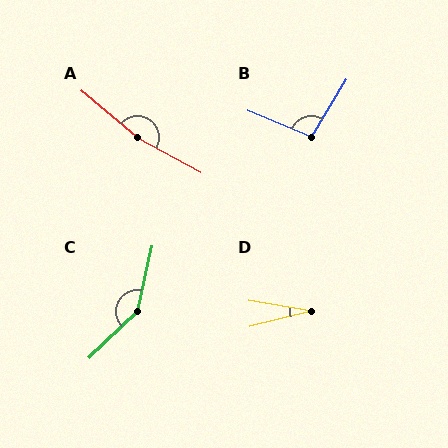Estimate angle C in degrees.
Approximately 146 degrees.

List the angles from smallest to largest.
D (23°), B (98°), C (146°), A (168°).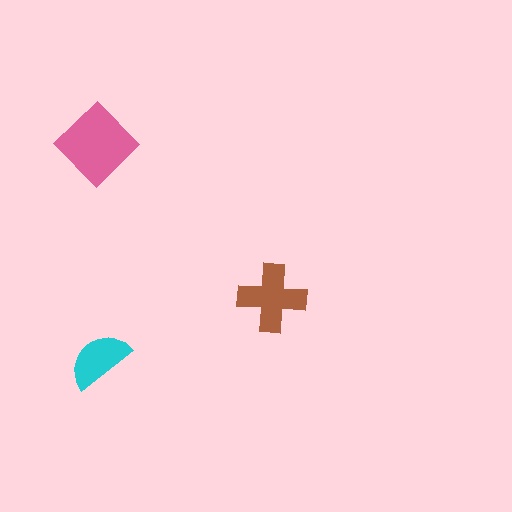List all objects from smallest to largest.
The cyan semicircle, the brown cross, the pink diamond.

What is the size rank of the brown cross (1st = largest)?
2nd.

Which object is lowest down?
The cyan semicircle is bottommost.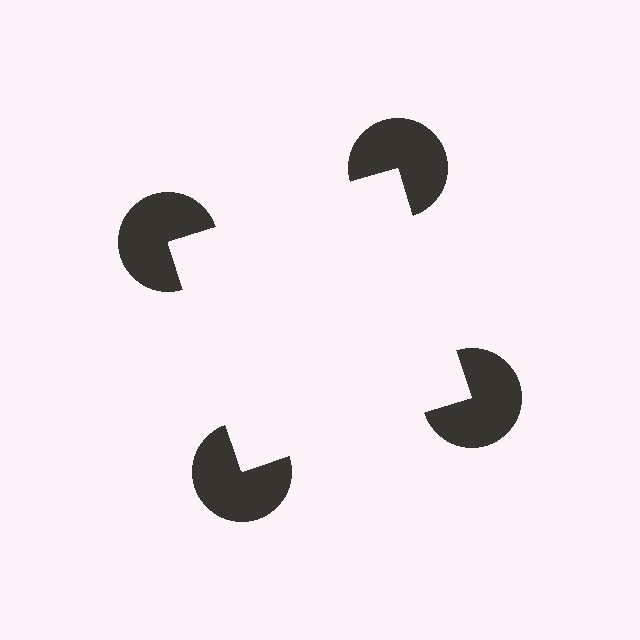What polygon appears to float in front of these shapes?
An illusory square — its edges are inferred from the aligned wedge cuts in the pac-man discs, not physically drawn.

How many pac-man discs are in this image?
There are 4 — one at each vertex of the illusory square.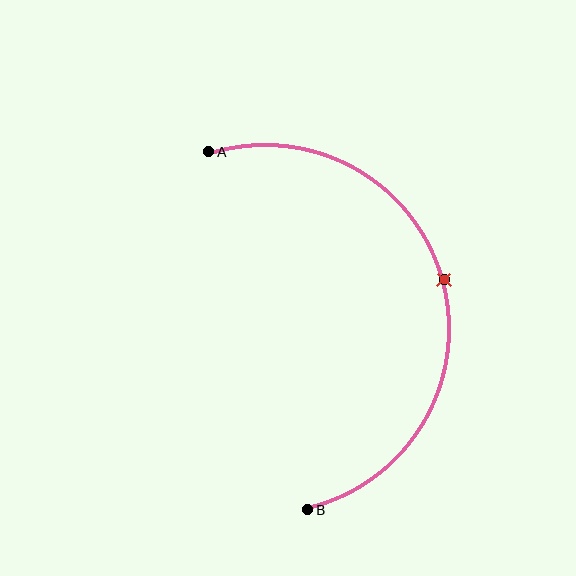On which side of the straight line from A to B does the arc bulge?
The arc bulges to the right of the straight line connecting A and B.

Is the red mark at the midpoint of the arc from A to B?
Yes. The red mark lies on the arc at equal arc-length from both A and B — it is the arc midpoint.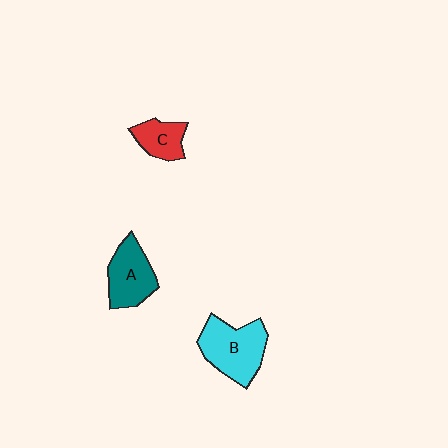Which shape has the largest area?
Shape B (cyan).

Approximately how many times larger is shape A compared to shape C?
Approximately 1.5 times.